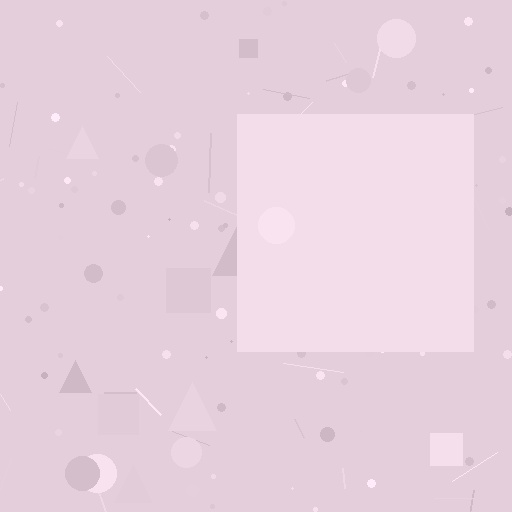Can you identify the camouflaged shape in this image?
The camouflaged shape is a square.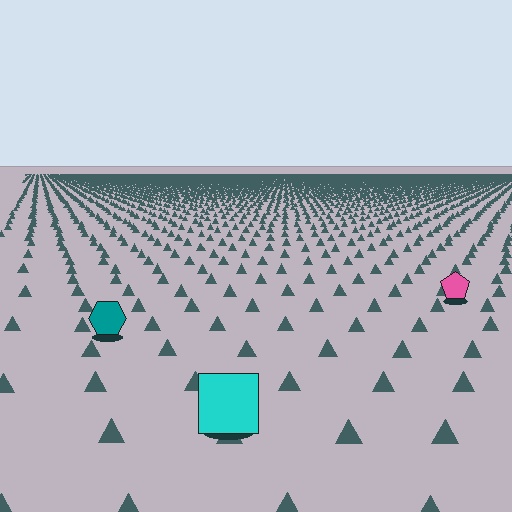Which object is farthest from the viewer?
The pink pentagon is farthest from the viewer. It appears smaller and the ground texture around it is denser.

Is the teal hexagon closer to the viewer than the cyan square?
No. The cyan square is closer — you can tell from the texture gradient: the ground texture is coarser near it.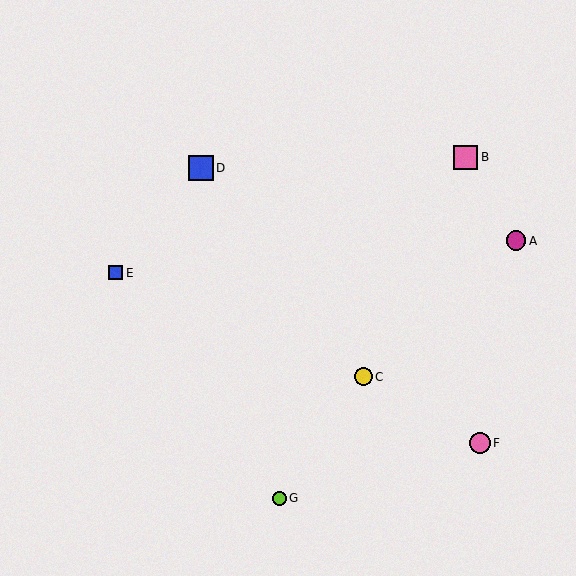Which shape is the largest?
The blue square (labeled D) is the largest.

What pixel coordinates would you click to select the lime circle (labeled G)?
Click at (279, 498) to select the lime circle G.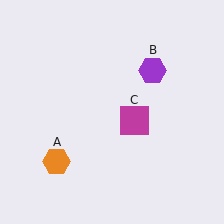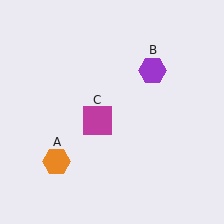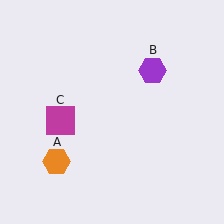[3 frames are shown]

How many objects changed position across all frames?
1 object changed position: magenta square (object C).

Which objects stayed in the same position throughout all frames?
Orange hexagon (object A) and purple hexagon (object B) remained stationary.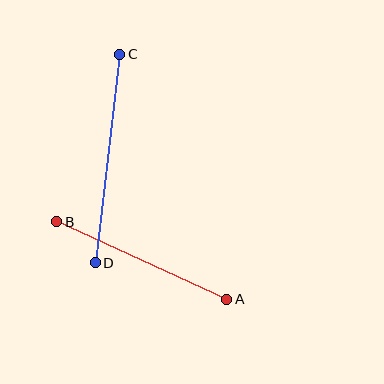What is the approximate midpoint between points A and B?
The midpoint is at approximately (142, 261) pixels.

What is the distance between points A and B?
The distance is approximately 187 pixels.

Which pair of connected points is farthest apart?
Points C and D are farthest apart.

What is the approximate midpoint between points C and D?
The midpoint is at approximately (108, 159) pixels.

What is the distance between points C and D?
The distance is approximately 210 pixels.